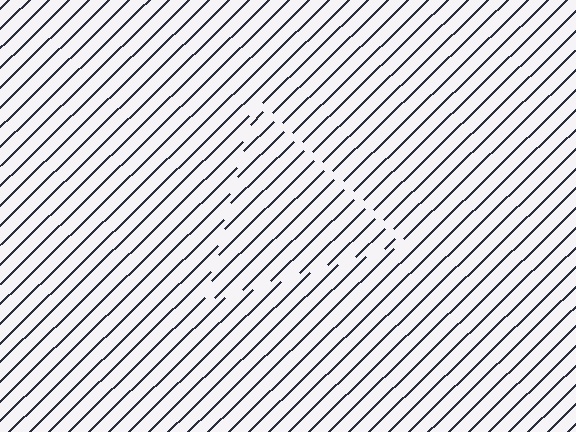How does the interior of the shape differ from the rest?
The interior of the shape contains the same grating, shifted by half a period — the contour is defined by the phase discontinuity where line-ends from the inner and outer gratings abut.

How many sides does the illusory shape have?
3 sides — the line-ends trace a triangle.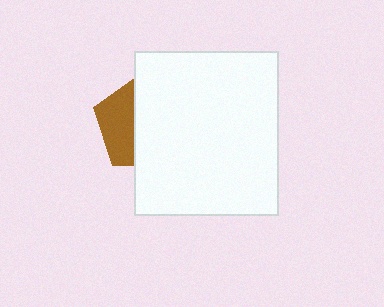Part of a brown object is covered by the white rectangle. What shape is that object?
It is a pentagon.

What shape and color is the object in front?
The object in front is a white rectangle.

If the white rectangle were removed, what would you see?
You would see the complete brown pentagon.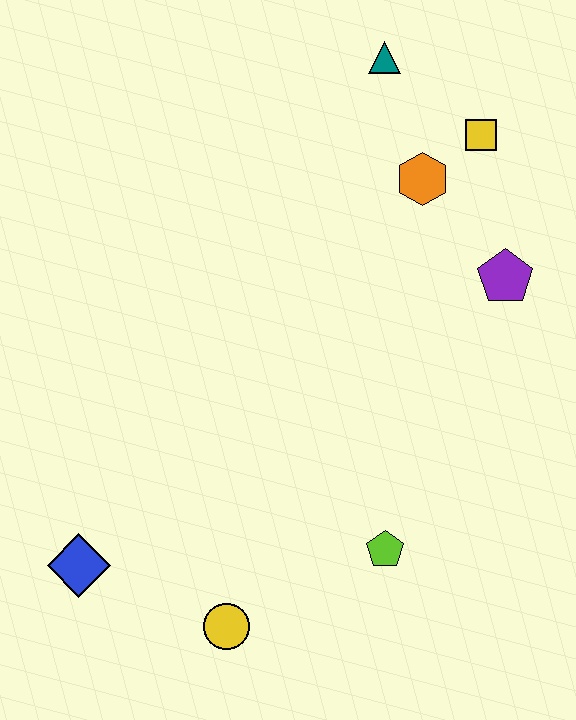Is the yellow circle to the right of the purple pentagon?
No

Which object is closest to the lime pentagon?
The yellow circle is closest to the lime pentagon.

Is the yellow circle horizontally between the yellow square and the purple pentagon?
No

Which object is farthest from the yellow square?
The blue diamond is farthest from the yellow square.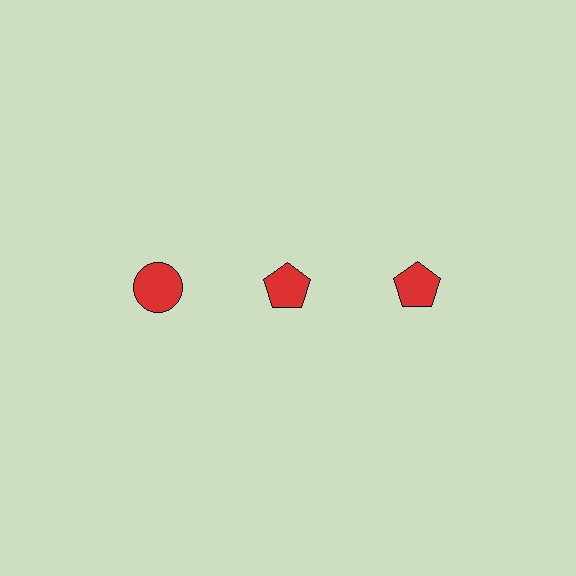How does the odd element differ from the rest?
It has a different shape: circle instead of pentagon.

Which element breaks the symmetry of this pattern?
The red circle in the top row, leftmost column breaks the symmetry. All other shapes are red pentagons.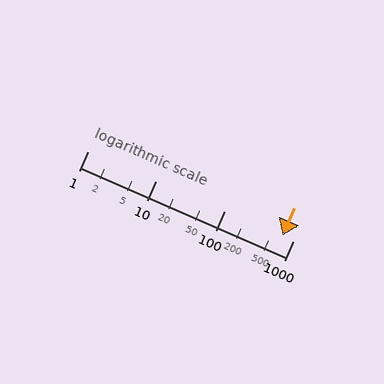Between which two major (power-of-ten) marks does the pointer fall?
The pointer is between 100 and 1000.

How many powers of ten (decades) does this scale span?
The scale spans 3 decades, from 1 to 1000.